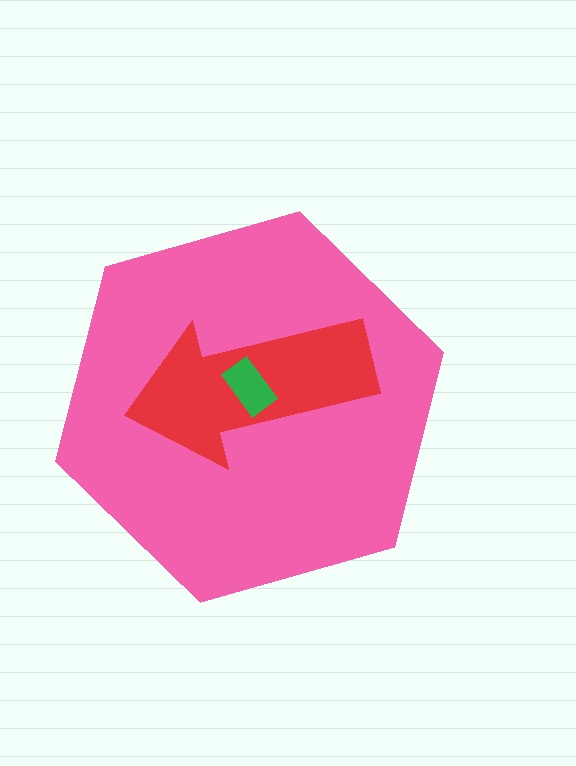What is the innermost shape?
The green rectangle.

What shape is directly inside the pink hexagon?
The red arrow.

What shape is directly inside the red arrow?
The green rectangle.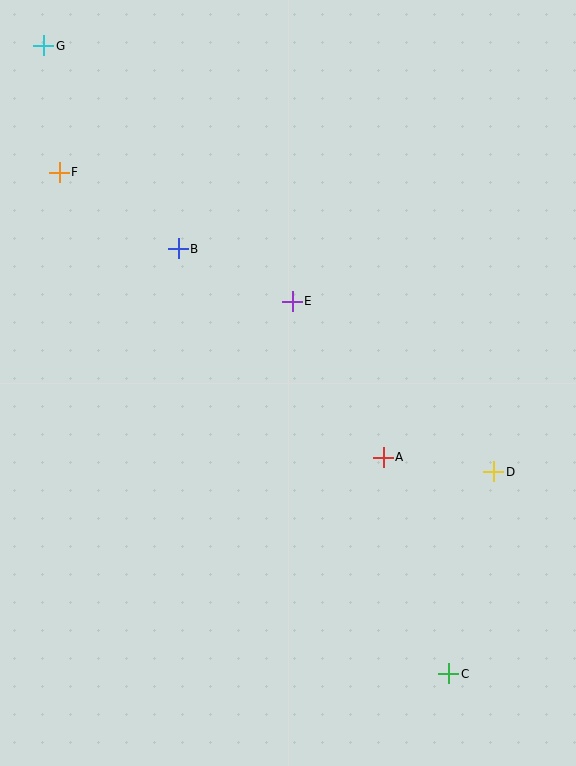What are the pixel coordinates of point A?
Point A is at (383, 457).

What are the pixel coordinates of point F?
Point F is at (59, 172).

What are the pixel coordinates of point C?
Point C is at (449, 674).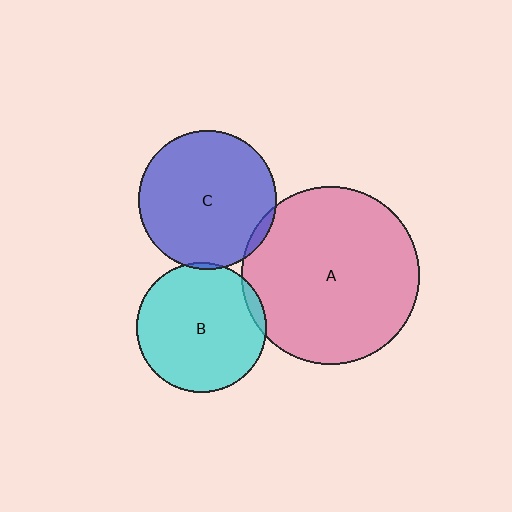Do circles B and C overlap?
Yes.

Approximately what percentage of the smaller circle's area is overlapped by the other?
Approximately 5%.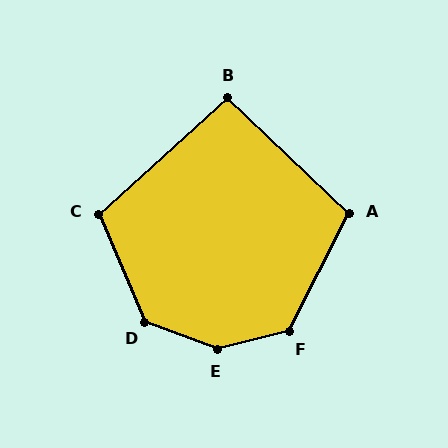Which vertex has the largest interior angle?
E, at approximately 145 degrees.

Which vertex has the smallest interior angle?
B, at approximately 95 degrees.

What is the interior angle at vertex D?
Approximately 134 degrees (obtuse).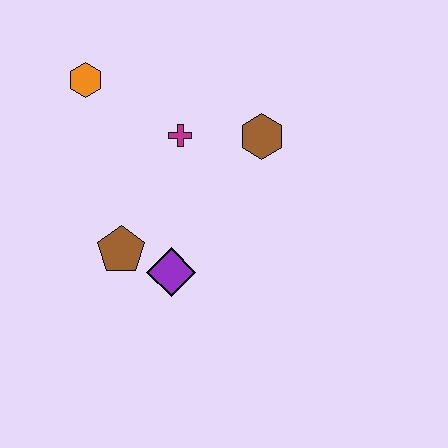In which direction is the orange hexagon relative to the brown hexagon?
The orange hexagon is to the left of the brown hexagon.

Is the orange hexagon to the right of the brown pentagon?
No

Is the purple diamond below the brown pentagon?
Yes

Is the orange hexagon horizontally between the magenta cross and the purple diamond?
No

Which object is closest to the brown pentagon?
The purple diamond is closest to the brown pentagon.